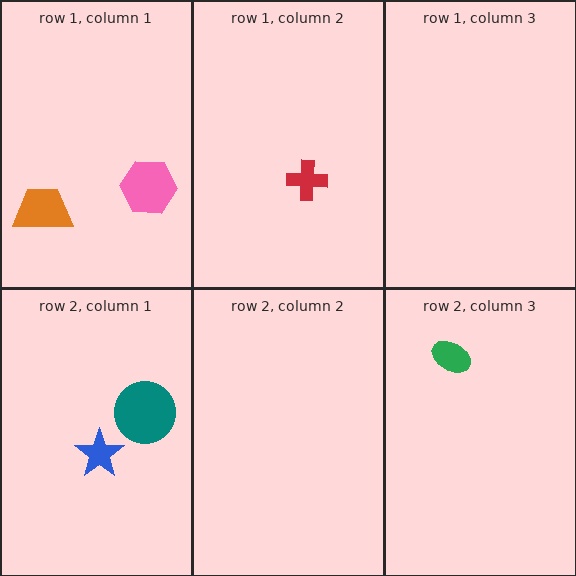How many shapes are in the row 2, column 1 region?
2.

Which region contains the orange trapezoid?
The row 1, column 1 region.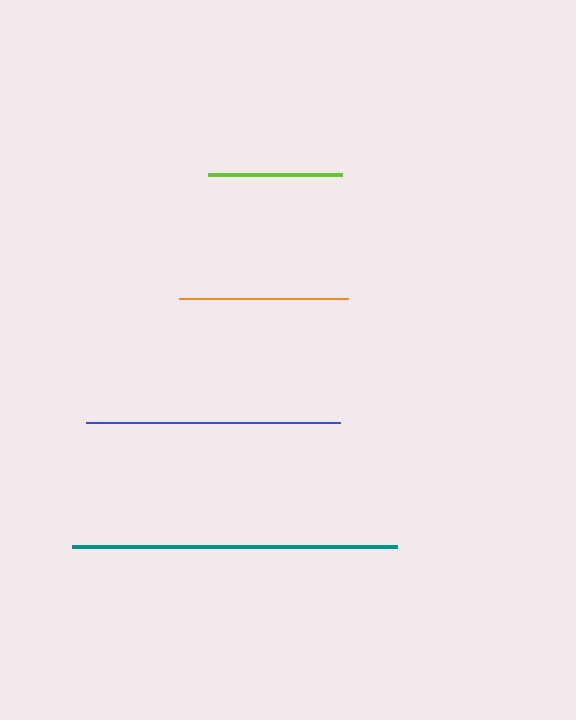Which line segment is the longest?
The teal line is the longest at approximately 325 pixels.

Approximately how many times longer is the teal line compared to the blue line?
The teal line is approximately 1.3 times the length of the blue line.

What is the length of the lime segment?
The lime segment is approximately 134 pixels long.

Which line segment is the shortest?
The lime line is the shortest at approximately 134 pixels.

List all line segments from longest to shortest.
From longest to shortest: teal, blue, orange, lime.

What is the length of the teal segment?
The teal segment is approximately 325 pixels long.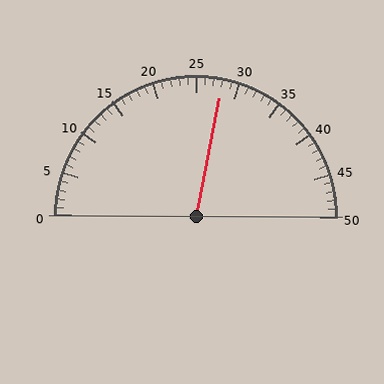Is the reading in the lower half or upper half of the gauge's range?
The reading is in the upper half of the range (0 to 50).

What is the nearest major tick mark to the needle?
The nearest major tick mark is 30.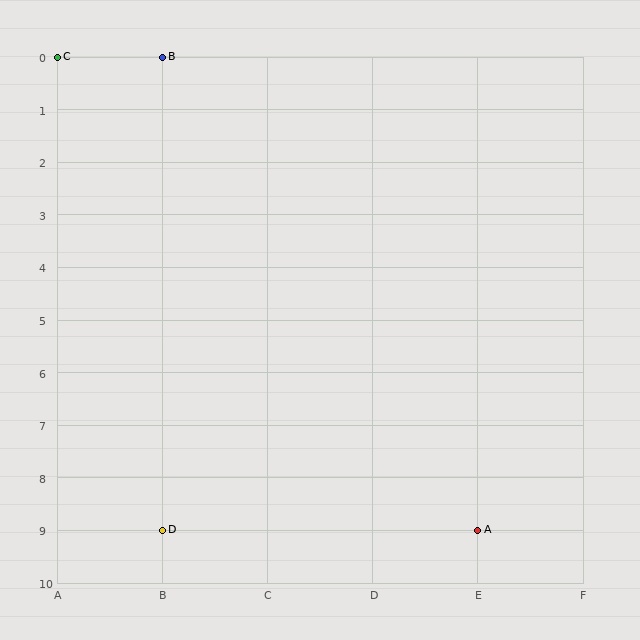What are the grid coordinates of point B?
Point B is at grid coordinates (B, 0).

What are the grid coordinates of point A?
Point A is at grid coordinates (E, 9).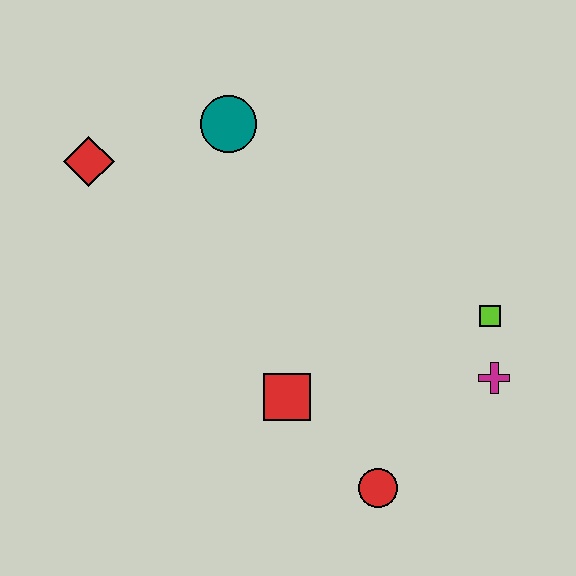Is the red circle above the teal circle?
No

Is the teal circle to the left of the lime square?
Yes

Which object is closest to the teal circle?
The red diamond is closest to the teal circle.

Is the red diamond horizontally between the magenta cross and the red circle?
No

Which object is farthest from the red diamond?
The magenta cross is farthest from the red diamond.